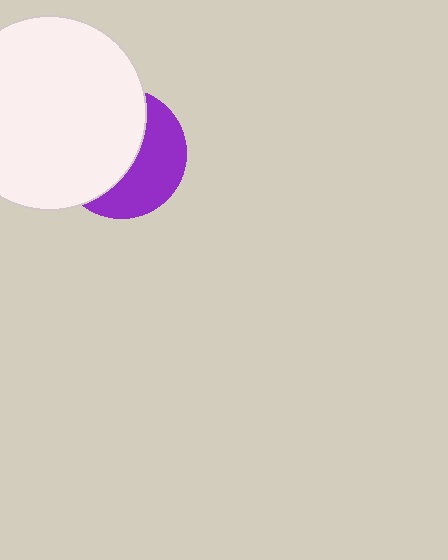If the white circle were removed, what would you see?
You would see the complete purple circle.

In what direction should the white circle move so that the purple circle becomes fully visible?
The white circle should move left. That is the shortest direction to clear the overlap and leave the purple circle fully visible.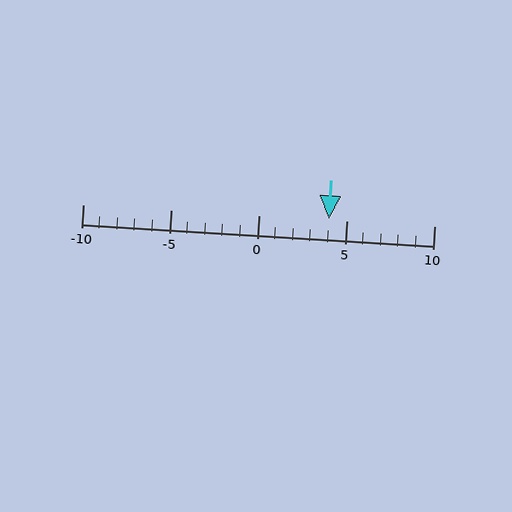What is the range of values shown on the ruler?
The ruler shows values from -10 to 10.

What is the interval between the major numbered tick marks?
The major tick marks are spaced 5 units apart.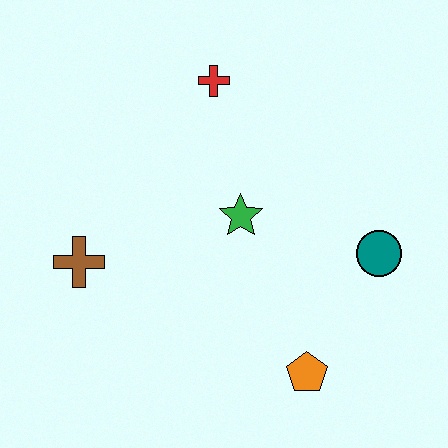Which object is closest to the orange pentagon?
The teal circle is closest to the orange pentagon.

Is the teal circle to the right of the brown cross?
Yes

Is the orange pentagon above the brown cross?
No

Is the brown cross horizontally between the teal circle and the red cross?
No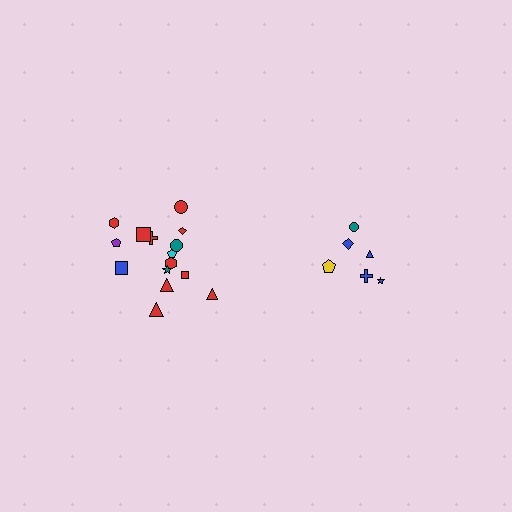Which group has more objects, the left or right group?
The left group.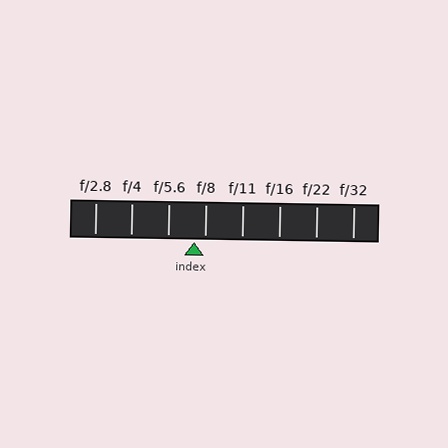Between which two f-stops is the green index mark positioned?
The index mark is between f/5.6 and f/8.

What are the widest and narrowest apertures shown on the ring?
The widest aperture shown is f/2.8 and the narrowest is f/32.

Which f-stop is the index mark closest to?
The index mark is closest to f/8.